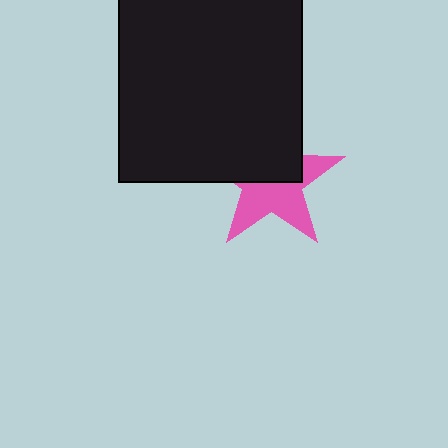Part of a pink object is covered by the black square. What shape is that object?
It is a star.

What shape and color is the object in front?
The object in front is a black square.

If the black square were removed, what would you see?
You would see the complete pink star.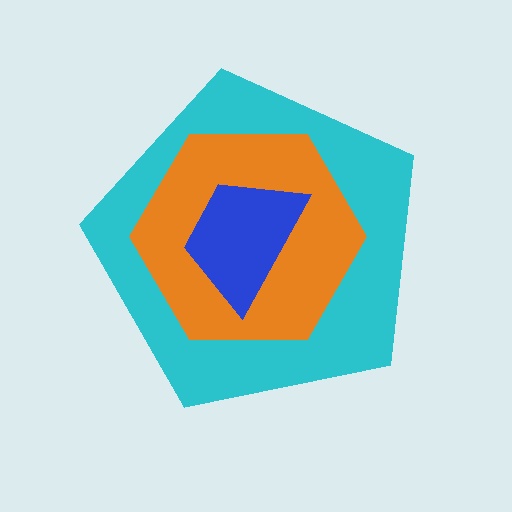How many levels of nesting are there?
3.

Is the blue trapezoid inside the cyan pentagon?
Yes.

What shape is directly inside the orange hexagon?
The blue trapezoid.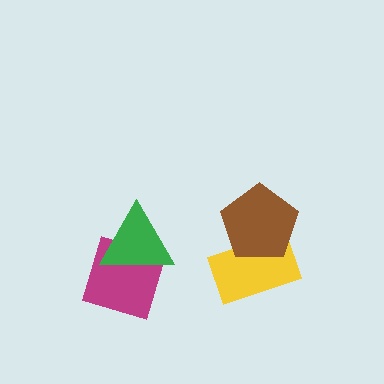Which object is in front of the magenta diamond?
The green triangle is in front of the magenta diamond.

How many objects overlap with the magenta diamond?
1 object overlaps with the magenta diamond.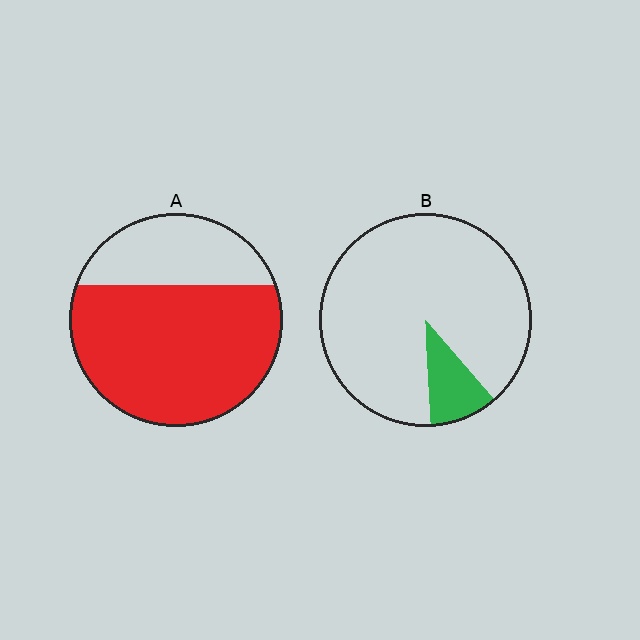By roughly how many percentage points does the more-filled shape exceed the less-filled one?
By roughly 60 percentage points (A over B).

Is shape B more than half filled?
No.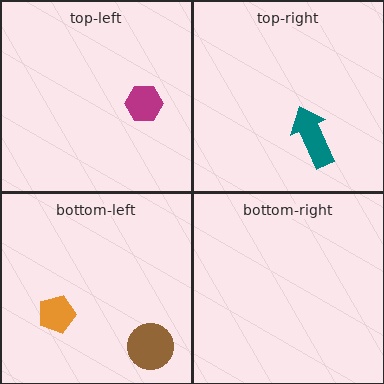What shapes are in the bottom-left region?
The orange pentagon, the brown circle.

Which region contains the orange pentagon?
The bottom-left region.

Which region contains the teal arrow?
The top-right region.